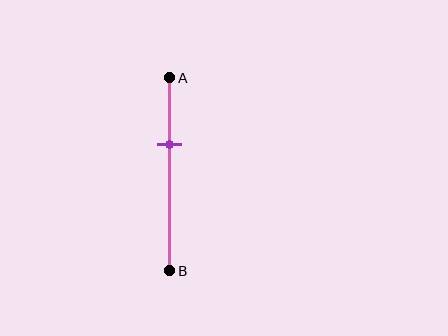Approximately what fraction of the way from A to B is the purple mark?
The purple mark is approximately 35% of the way from A to B.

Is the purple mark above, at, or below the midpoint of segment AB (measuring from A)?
The purple mark is above the midpoint of segment AB.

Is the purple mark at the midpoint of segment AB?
No, the mark is at about 35% from A, not at the 50% midpoint.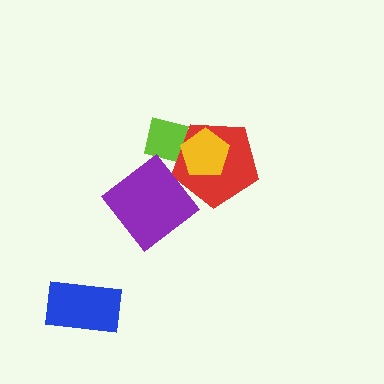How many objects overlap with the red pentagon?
3 objects overlap with the red pentagon.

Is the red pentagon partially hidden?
Yes, it is partially covered by another shape.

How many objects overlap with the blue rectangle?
0 objects overlap with the blue rectangle.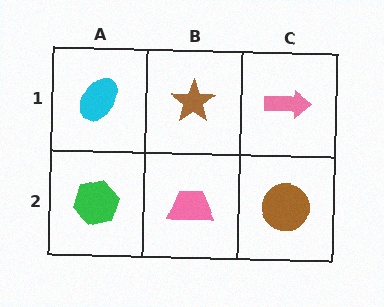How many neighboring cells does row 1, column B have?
3.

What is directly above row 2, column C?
A pink arrow.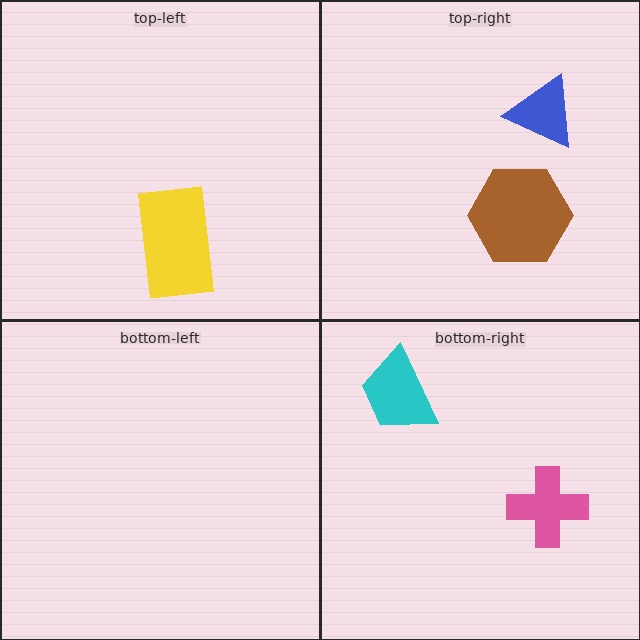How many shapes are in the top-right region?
2.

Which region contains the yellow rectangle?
The top-left region.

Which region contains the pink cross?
The bottom-right region.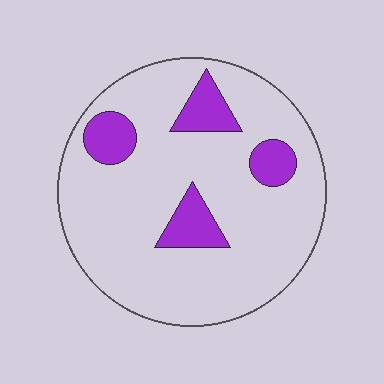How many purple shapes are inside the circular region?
4.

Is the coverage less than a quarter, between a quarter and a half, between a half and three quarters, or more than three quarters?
Less than a quarter.